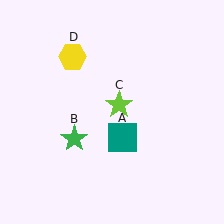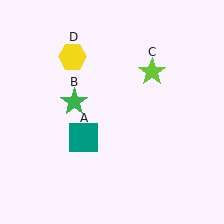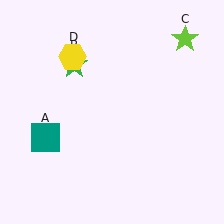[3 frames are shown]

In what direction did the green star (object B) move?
The green star (object B) moved up.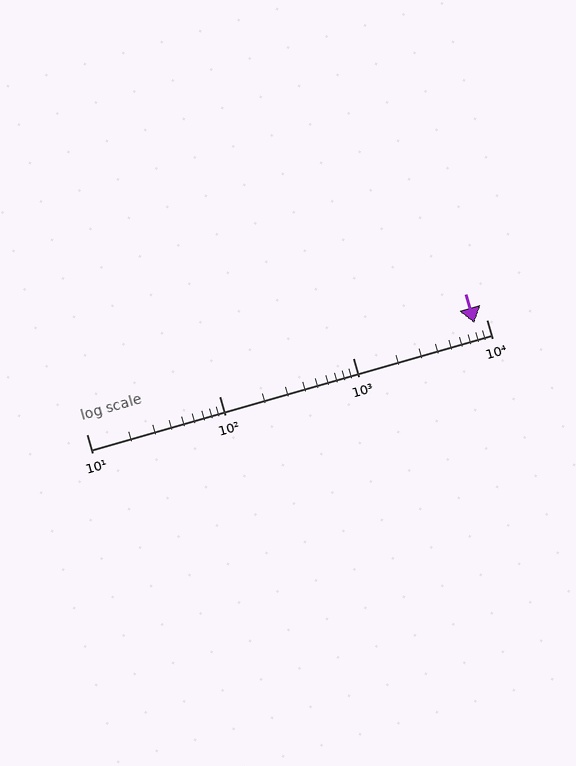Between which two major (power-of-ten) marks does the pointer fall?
The pointer is between 1000 and 10000.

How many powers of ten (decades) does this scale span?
The scale spans 3 decades, from 10 to 10000.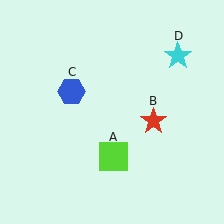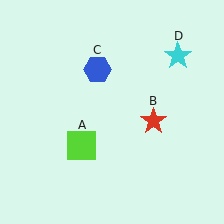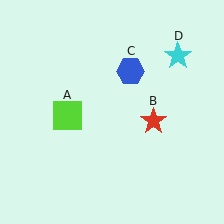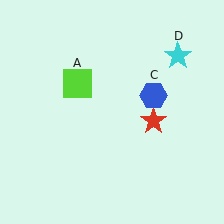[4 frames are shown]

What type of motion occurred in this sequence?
The lime square (object A), blue hexagon (object C) rotated clockwise around the center of the scene.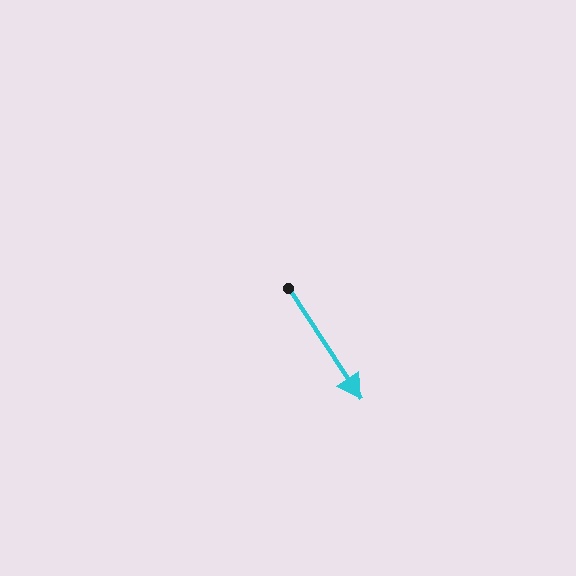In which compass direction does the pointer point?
Southeast.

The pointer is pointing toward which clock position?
Roughly 5 o'clock.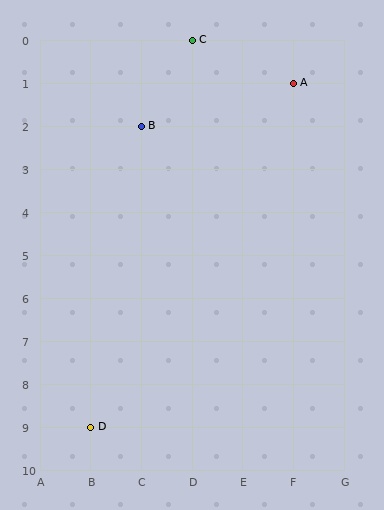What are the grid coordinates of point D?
Point D is at grid coordinates (B, 9).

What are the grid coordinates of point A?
Point A is at grid coordinates (F, 1).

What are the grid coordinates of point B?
Point B is at grid coordinates (C, 2).